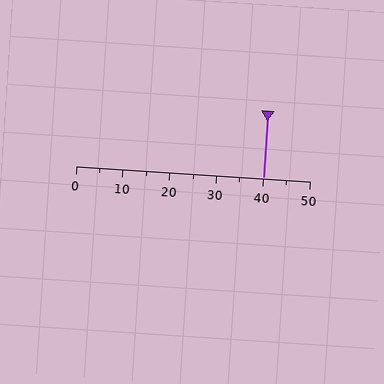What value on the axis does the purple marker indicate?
The marker indicates approximately 40.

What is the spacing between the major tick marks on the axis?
The major ticks are spaced 10 apart.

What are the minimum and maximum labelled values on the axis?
The axis runs from 0 to 50.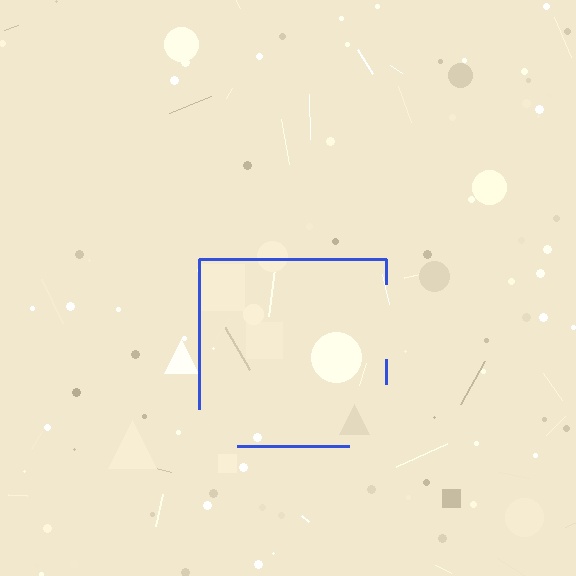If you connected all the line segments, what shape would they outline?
They would outline a square.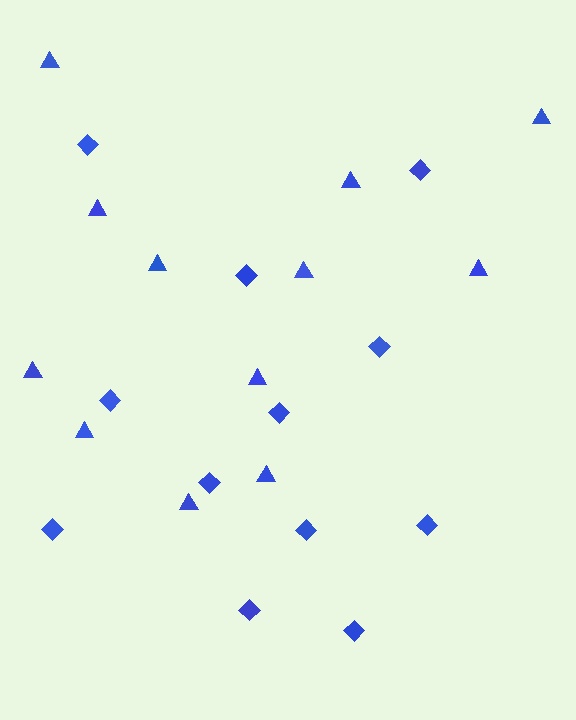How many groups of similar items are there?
There are 2 groups: one group of triangles (12) and one group of diamonds (12).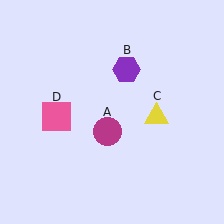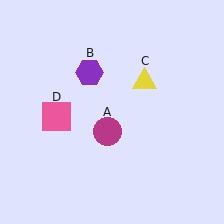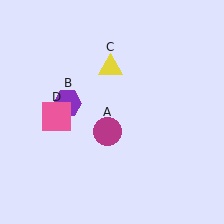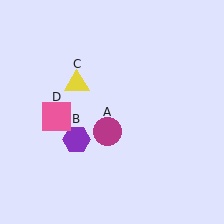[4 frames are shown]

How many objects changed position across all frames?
2 objects changed position: purple hexagon (object B), yellow triangle (object C).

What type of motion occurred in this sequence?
The purple hexagon (object B), yellow triangle (object C) rotated counterclockwise around the center of the scene.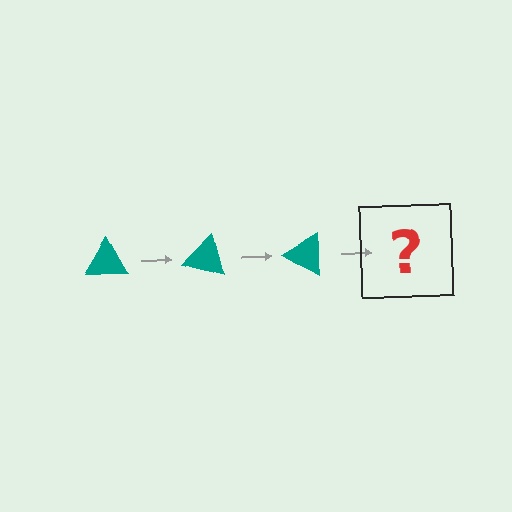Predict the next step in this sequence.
The next step is a teal triangle rotated 45 degrees.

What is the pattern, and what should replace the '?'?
The pattern is that the triangle rotates 15 degrees each step. The '?' should be a teal triangle rotated 45 degrees.